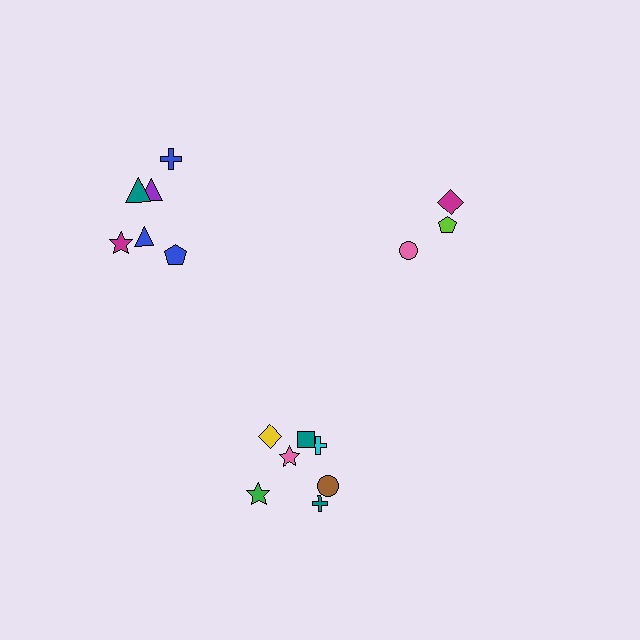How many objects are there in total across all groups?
There are 16 objects.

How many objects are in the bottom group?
There are 7 objects.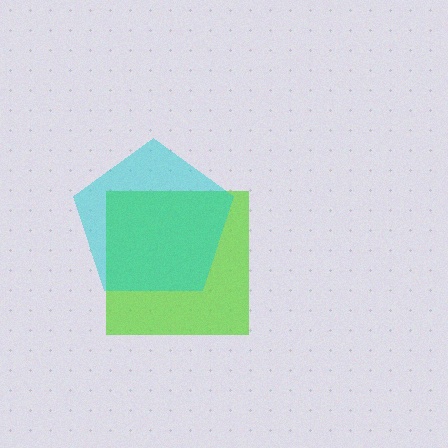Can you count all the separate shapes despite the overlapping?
Yes, there are 2 separate shapes.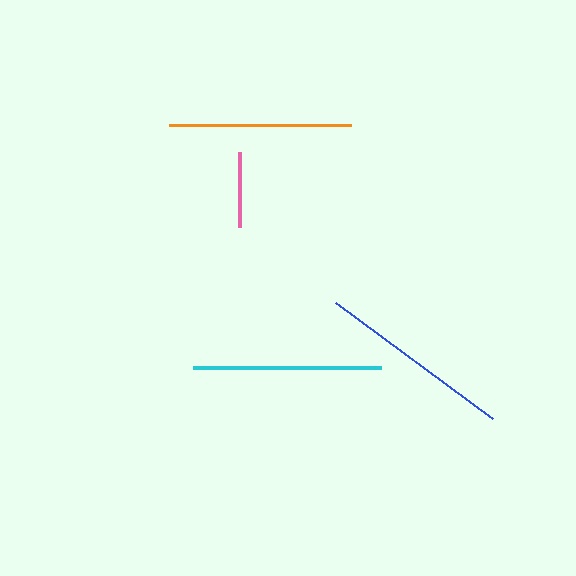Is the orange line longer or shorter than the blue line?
The blue line is longer than the orange line.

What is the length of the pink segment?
The pink segment is approximately 75 pixels long.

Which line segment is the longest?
The blue line is the longest at approximately 196 pixels.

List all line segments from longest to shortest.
From longest to shortest: blue, cyan, orange, pink.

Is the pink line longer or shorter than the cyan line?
The cyan line is longer than the pink line.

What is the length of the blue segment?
The blue segment is approximately 196 pixels long.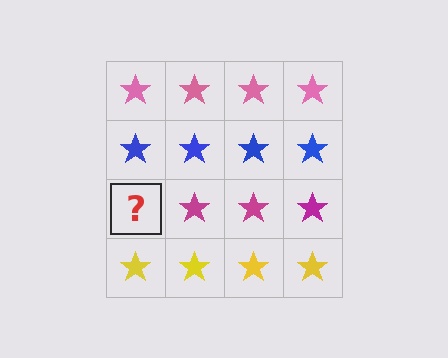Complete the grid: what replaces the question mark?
The question mark should be replaced with a magenta star.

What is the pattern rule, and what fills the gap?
The rule is that each row has a consistent color. The gap should be filled with a magenta star.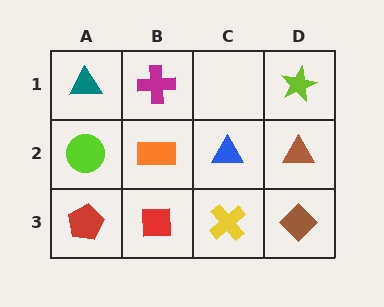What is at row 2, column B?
An orange rectangle.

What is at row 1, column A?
A teal triangle.